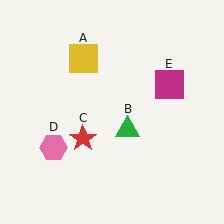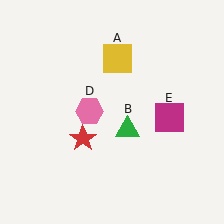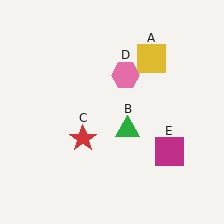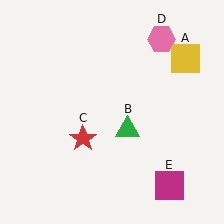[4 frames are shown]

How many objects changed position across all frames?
3 objects changed position: yellow square (object A), pink hexagon (object D), magenta square (object E).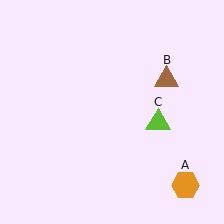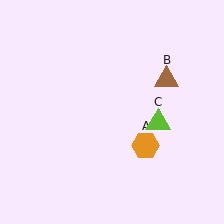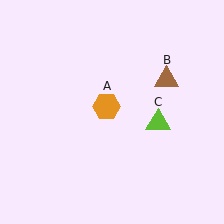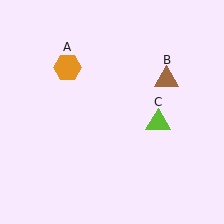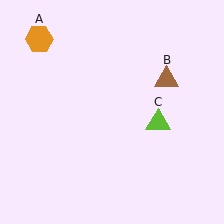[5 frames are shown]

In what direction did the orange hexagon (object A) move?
The orange hexagon (object A) moved up and to the left.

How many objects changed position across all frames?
1 object changed position: orange hexagon (object A).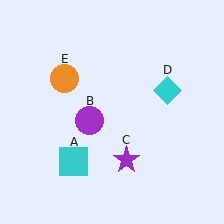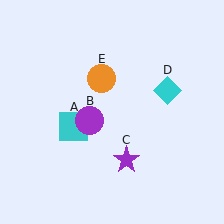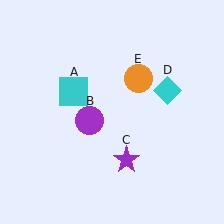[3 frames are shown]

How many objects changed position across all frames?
2 objects changed position: cyan square (object A), orange circle (object E).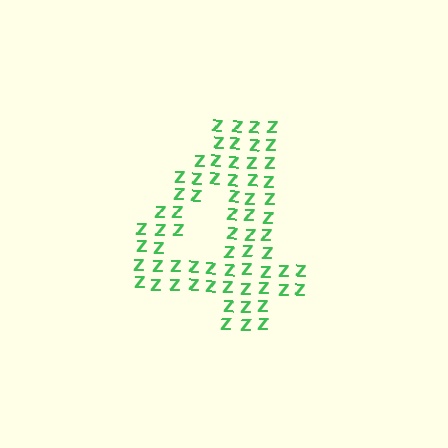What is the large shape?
The large shape is the digit 4.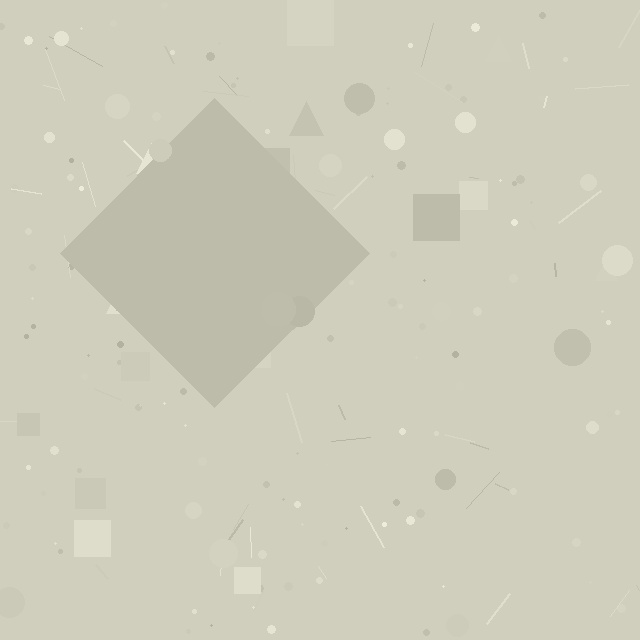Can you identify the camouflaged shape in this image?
The camouflaged shape is a diamond.